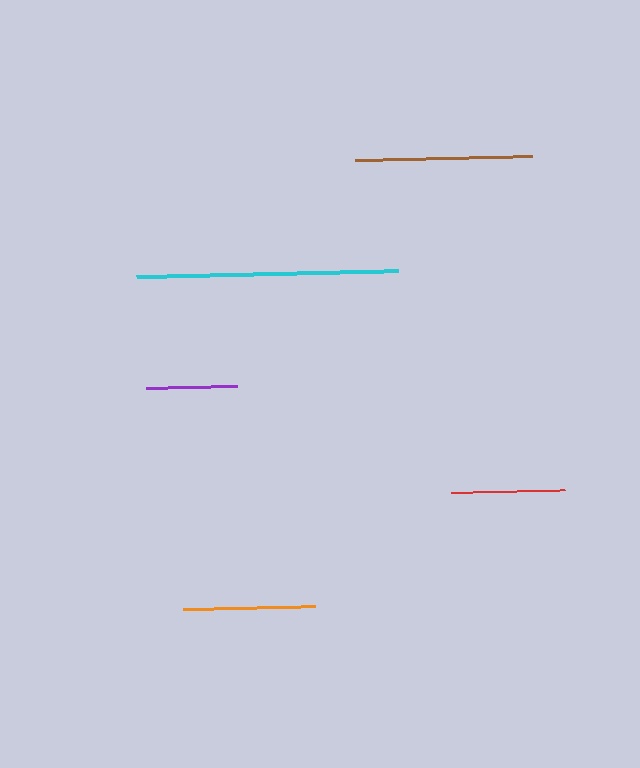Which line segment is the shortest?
The purple line is the shortest at approximately 91 pixels.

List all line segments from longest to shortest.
From longest to shortest: cyan, brown, orange, red, purple.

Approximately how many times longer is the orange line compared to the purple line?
The orange line is approximately 1.5 times the length of the purple line.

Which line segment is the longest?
The cyan line is the longest at approximately 261 pixels.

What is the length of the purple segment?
The purple segment is approximately 91 pixels long.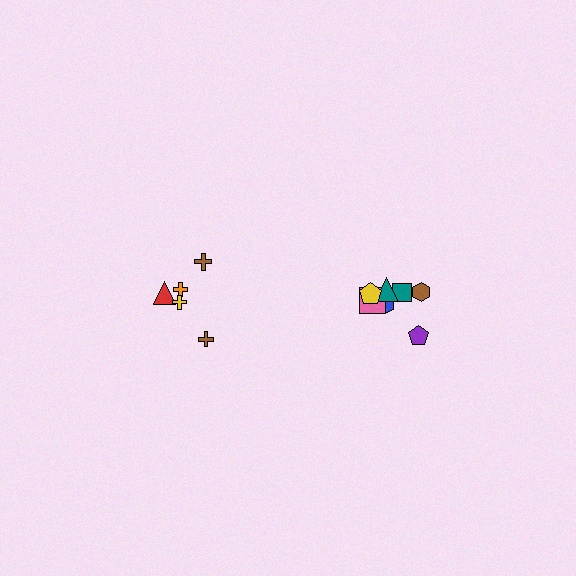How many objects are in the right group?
There are 7 objects.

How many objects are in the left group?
There are 5 objects.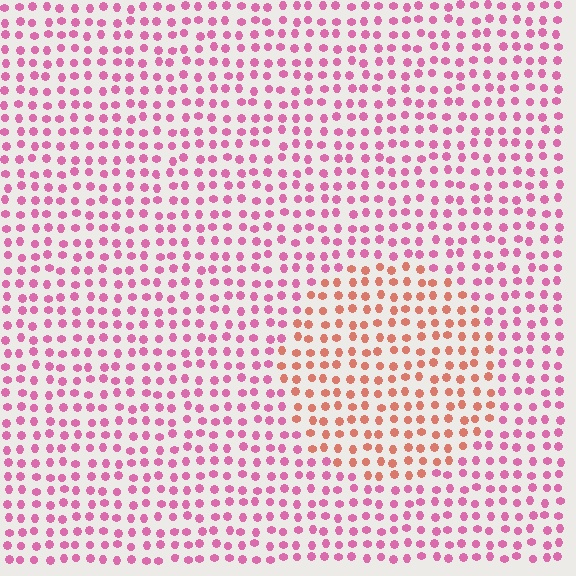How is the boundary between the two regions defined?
The boundary is defined purely by a slight shift in hue (about 44 degrees). Spacing, size, and orientation are identical on both sides.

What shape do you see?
I see a circle.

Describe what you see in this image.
The image is filled with small pink elements in a uniform arrangement. A circle-shaped region is visible where the elements are tinted to a slightly different hue, forming a subtle color boundary.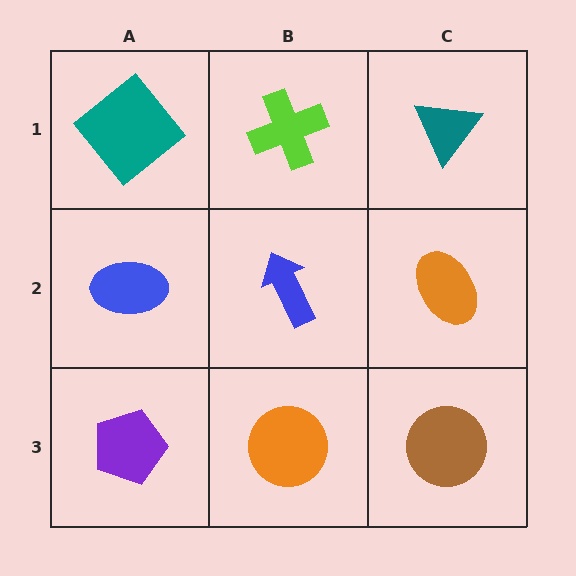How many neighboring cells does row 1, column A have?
2.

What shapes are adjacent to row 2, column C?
A teal triangle (row 1, column C), a brown circle (row 3, column C), a blue arrow (row 2, column B).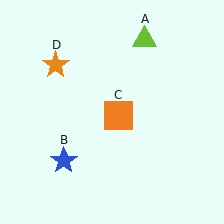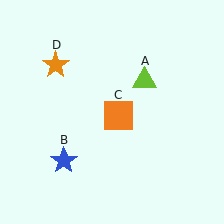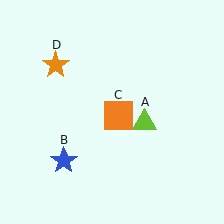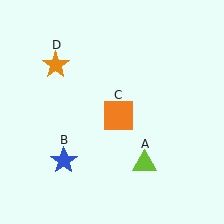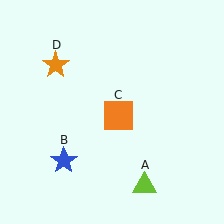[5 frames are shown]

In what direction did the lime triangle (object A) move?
The lime triangle (object A) moved down.